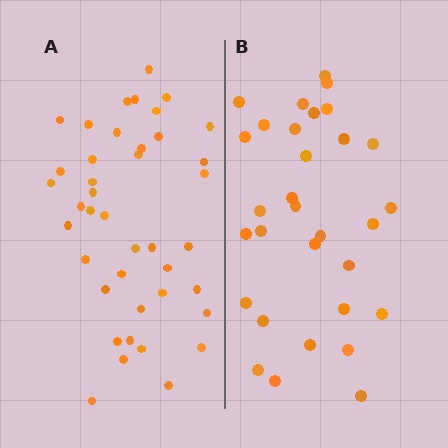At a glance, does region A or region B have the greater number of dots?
Region A (the left region) has more dots.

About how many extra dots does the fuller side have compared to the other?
Region A has roughly 10 or so more dots than region B.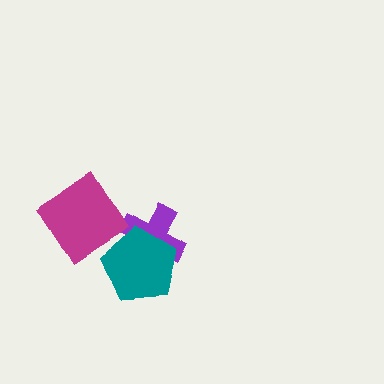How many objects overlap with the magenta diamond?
0 objects overlap with the magenta diamond.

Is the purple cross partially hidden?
Yes, it is partially covered by another shape.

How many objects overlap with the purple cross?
1 object overlaps with the purple cross.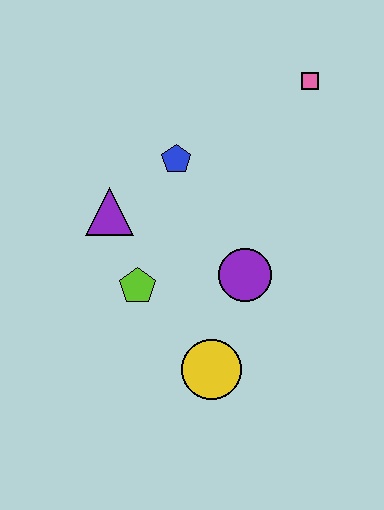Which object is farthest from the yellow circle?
The pink square is farthest from the yellow circle.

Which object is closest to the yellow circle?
The purple circle is closest to the yellow circle.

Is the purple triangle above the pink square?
No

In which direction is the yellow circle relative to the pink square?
The yellow circle is below the pink square.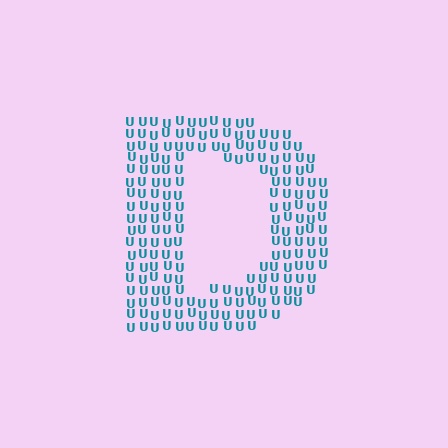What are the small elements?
The small elements are letter U's.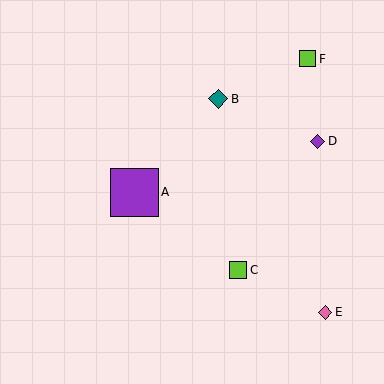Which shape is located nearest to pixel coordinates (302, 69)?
The lime square (labeled F) at (307, 59) is nearest to that location.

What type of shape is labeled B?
Shape B is a teal diamond.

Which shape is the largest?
The purple square (labeled A) is the largest.